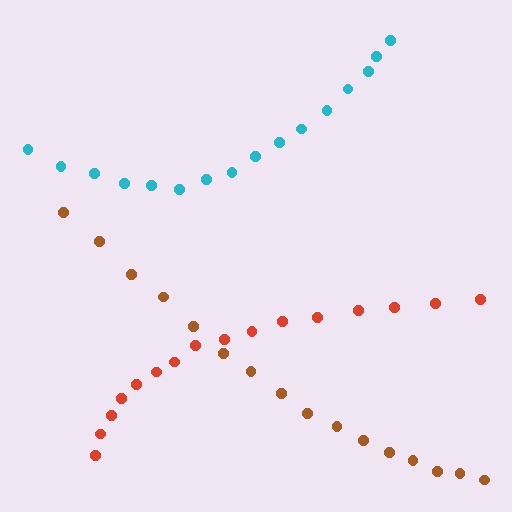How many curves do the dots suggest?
There are 3 distinct paths.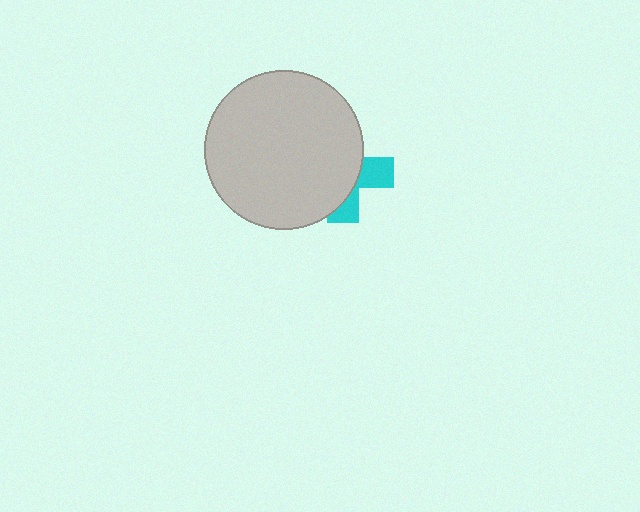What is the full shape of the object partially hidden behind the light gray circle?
The partially hidden object is a cyan cross.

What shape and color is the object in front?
The object in front is a light gray circle.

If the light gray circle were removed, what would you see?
You would see the complete cyan cross.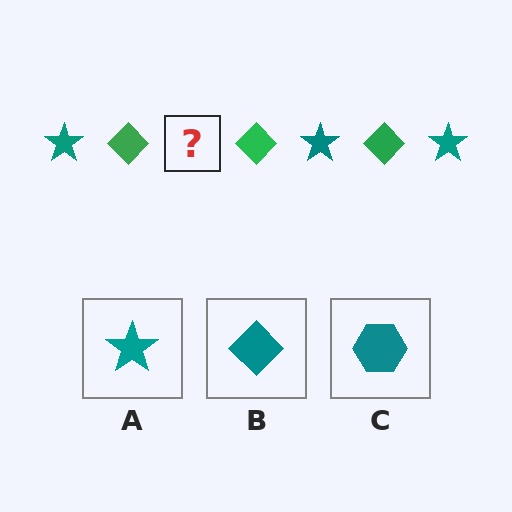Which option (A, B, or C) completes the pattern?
A.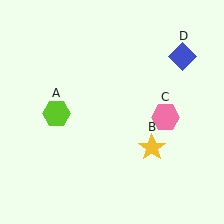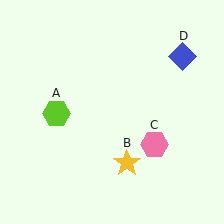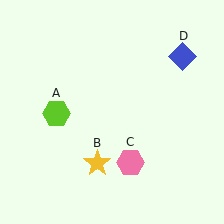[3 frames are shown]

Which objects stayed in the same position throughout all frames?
Lime hexagon (object A) and blue diamond (object D) remained stationary.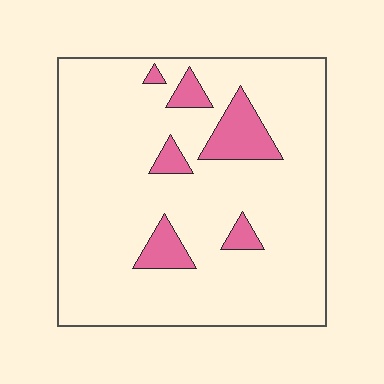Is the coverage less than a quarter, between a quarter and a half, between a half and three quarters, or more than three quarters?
Less than a quarter.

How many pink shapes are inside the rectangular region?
6.